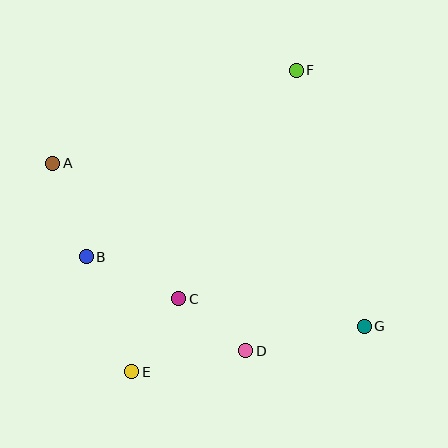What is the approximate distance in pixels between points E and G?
The distance between E and G is approximately 237 pixels.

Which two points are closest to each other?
Points C and D are closest to each other.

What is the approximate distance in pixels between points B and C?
The distance between B and C is approximately 102 pixels.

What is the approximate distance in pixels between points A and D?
The distance between A and D is approximately 269 pixels.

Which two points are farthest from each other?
Points A and G are farthest from each other.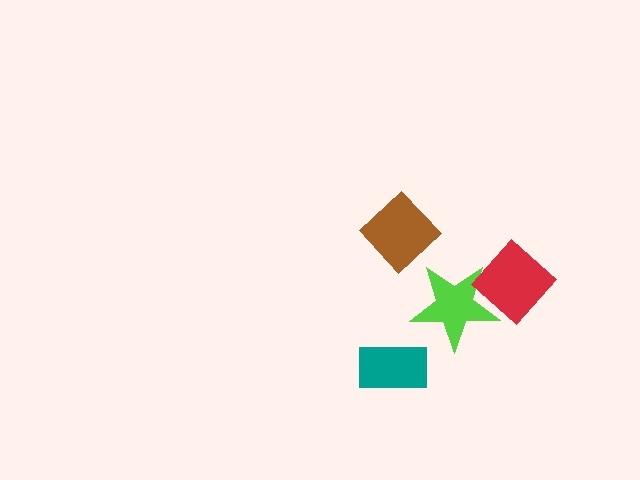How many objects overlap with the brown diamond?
0 objects overlap with the brown diamond.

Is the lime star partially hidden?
Yes, it is partially covered by another shape.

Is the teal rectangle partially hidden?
No, no other shape covers it.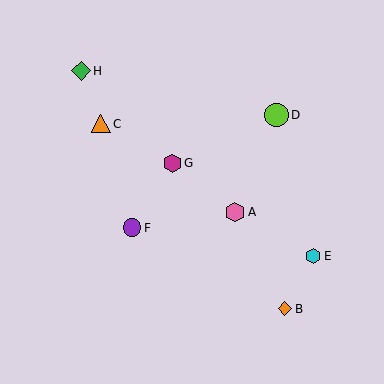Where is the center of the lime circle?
The center of the lime circle is at (276, 115).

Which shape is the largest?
The lime circle (labeled D) is the largest.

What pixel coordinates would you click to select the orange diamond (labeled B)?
Click at (285, 309) to select the orange diamond B.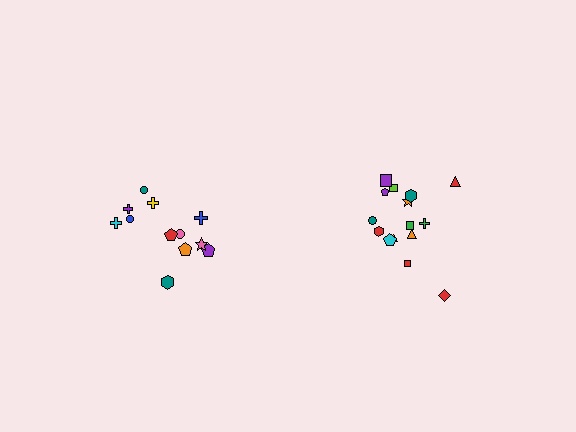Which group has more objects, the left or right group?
The right group.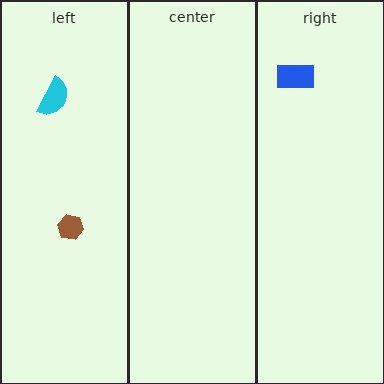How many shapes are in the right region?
1.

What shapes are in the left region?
The cyan semicircle, the brown hexagon.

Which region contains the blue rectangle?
The right region.